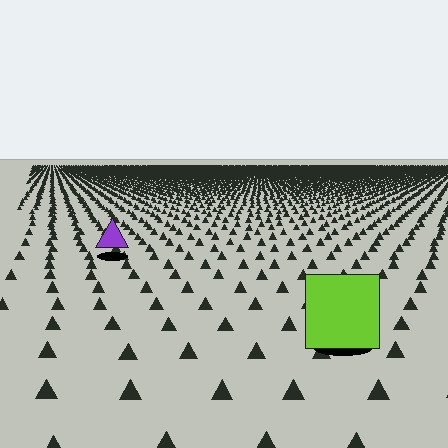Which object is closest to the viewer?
The lime square is closest. The texture marks near it are larger and more spread out.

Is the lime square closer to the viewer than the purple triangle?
Yes. The lime square is closer — you can tell from the texture gradient: the ground texture is coarser near it.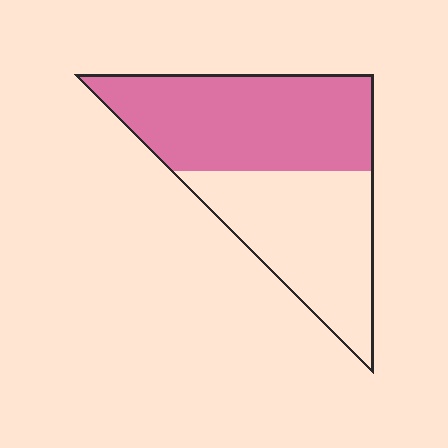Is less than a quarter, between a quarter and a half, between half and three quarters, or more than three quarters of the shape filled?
Between half and three quarters.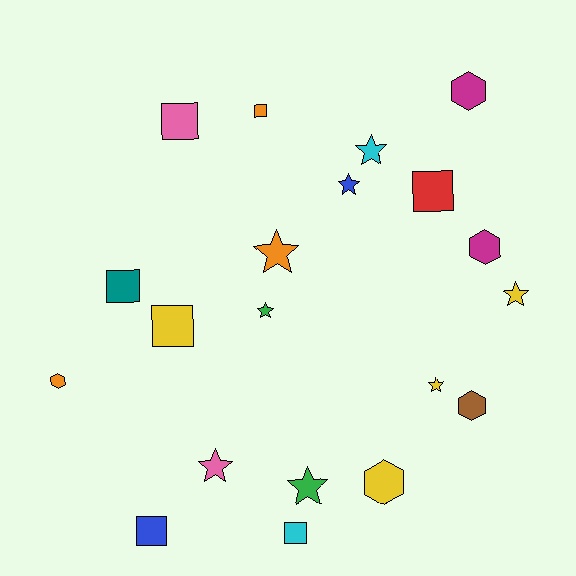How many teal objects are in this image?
There is 1 teal object.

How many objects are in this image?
There are 20 objects.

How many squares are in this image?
There are 7 squares.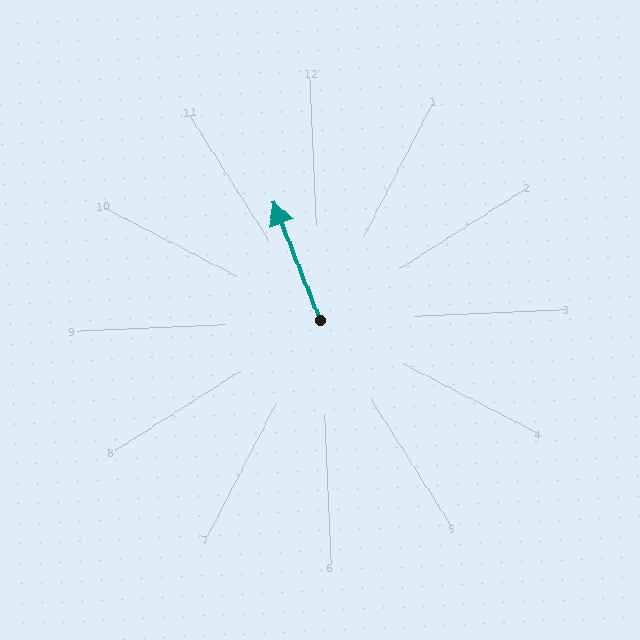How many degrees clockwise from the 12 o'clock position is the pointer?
Approximately 341 degrees.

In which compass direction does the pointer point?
North.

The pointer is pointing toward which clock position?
Roughly 11 o'clock.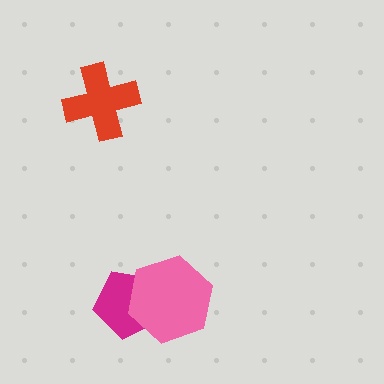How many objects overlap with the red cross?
0 objects overlap with the red cross.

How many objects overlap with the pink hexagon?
1 object overlaps with the pink hexagon.